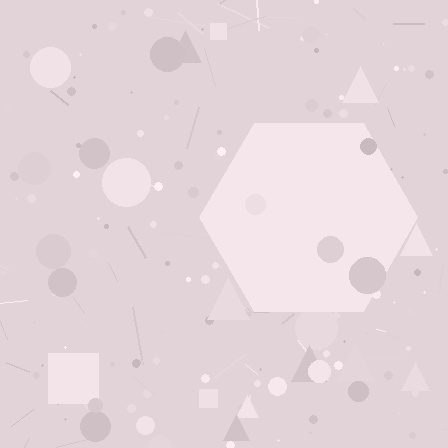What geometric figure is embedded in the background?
A hexagon is embedded in the background.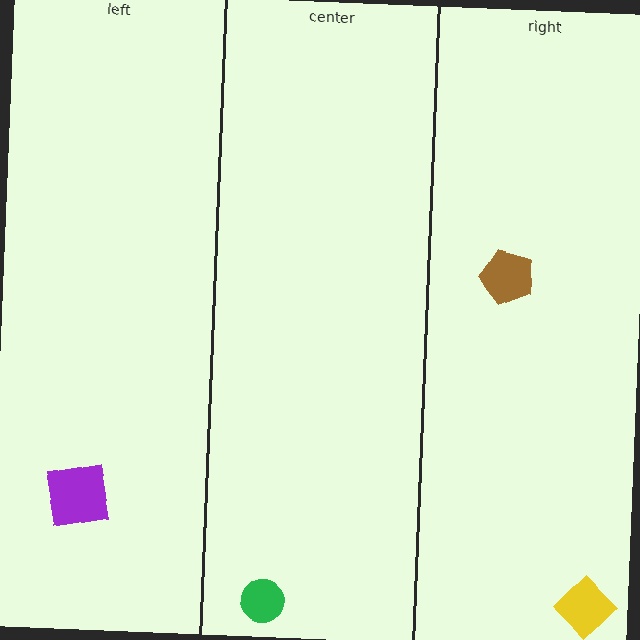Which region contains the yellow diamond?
The right region.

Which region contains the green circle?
The center region.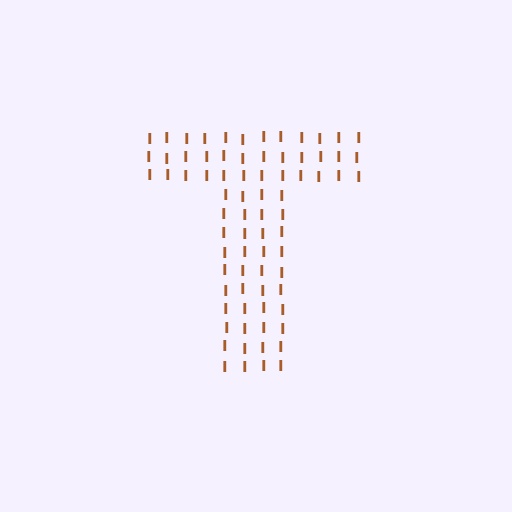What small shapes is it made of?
It is made of small letter I's.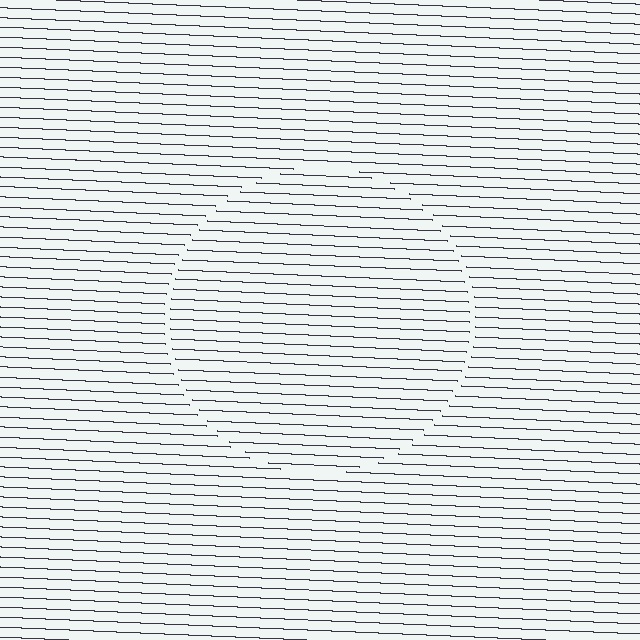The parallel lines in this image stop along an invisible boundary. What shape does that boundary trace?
An illusory circle. The interior of the shape contains the same grating, shifted by half a period — the contour is defined by the phase discontinuity where line-ends from the inner and outer gratings abut.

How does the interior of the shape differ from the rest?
The interior of the shape contains the same grating, shifted by half a period — the contour is defined by the phase discontinuity where line-ends from the inner and outer gratings abut.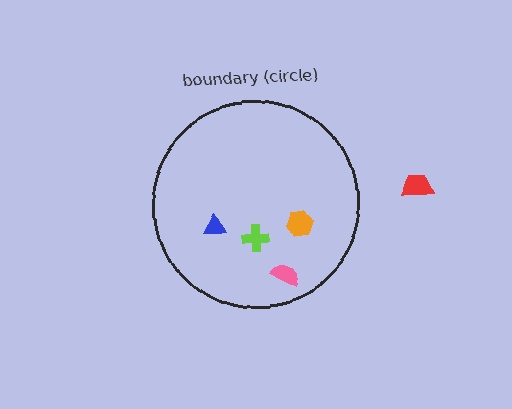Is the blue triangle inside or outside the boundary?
Inside.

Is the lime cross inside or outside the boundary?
Inside.